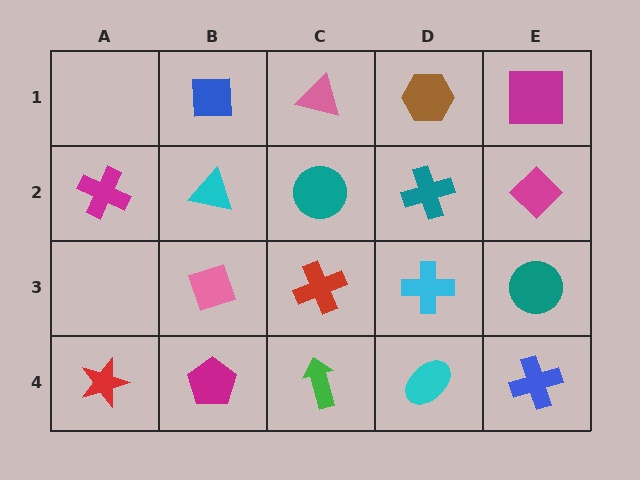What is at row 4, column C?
A green arrow.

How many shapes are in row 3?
4 shapes.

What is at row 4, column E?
A blue cross.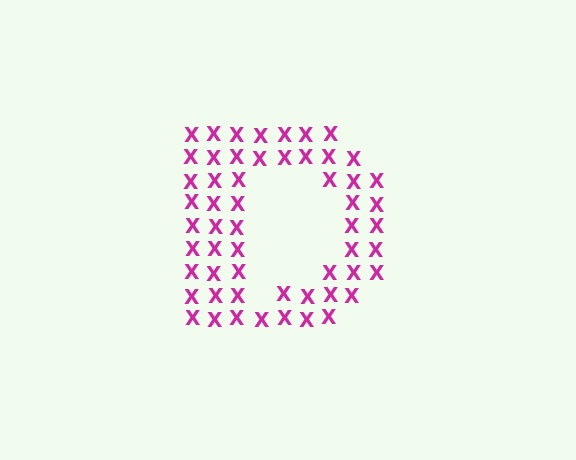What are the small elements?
The small elements are letter X's.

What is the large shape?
The large shape is the letter D.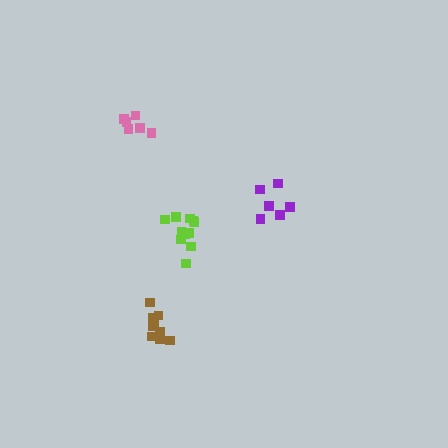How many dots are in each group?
Group 1: 6 dots, Group 2: 6 dots, Group 3: 9 dots, Group 4: 11 dots (32 total).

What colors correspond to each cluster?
The clusters are colored: purple, pink, brown, lime.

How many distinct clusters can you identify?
There are 4 distinct clusters.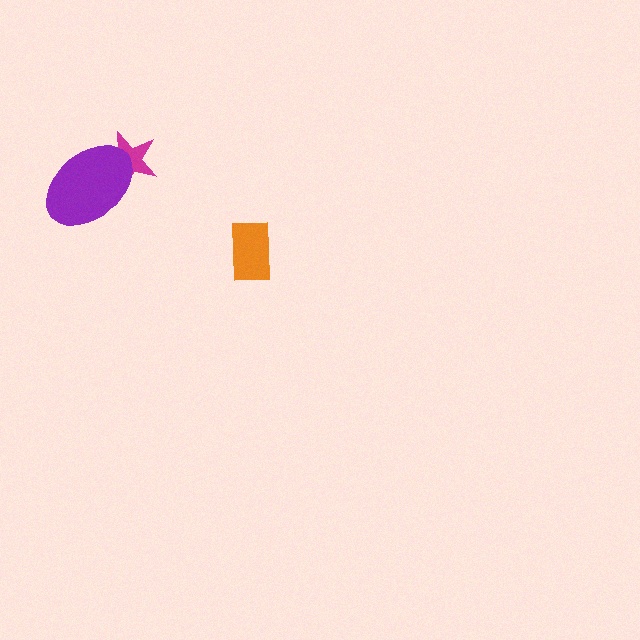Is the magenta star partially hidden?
Yes, it is partially covered by another shape.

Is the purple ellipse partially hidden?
No, no other shape covers it.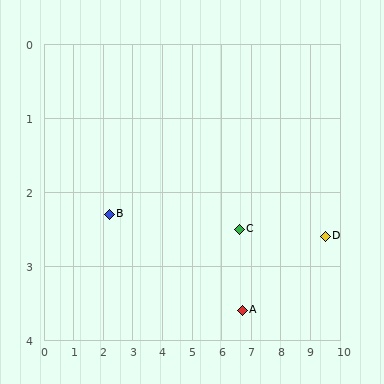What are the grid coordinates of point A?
Point A is at approximately (6.7, 3.6).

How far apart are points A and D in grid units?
Points A and D are about 3.0 grid units apart.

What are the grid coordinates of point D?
Point D is at approximately (9.5, 2.6).